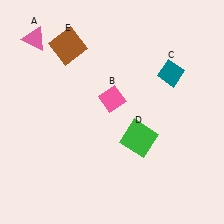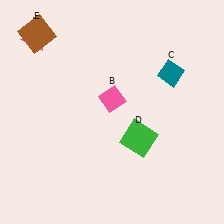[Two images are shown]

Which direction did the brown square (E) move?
The brown square (E) moved left.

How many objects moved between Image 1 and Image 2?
1 object moved between the two images.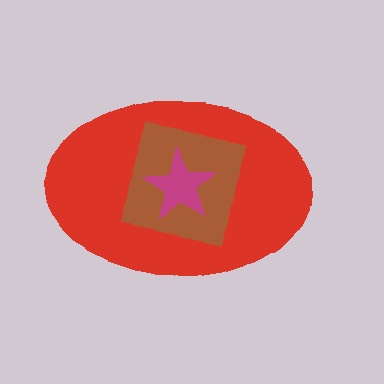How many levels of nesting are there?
3.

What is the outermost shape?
The red ellipse.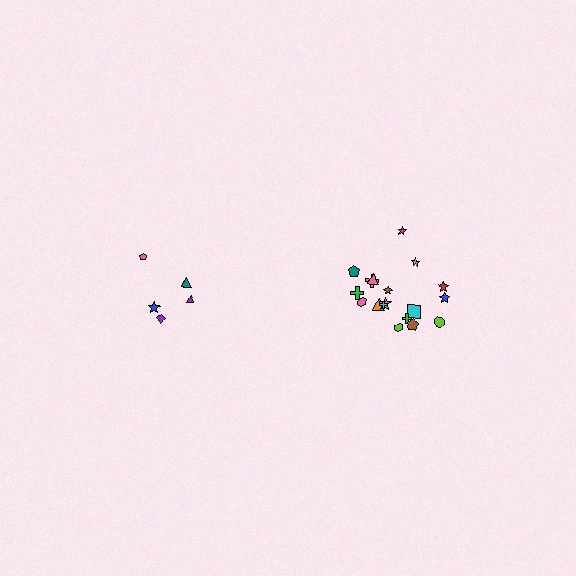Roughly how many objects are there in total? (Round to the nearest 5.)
Roughly 25 objects in total.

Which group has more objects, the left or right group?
The right group.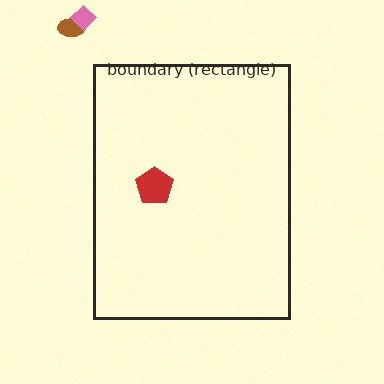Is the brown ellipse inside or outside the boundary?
Outside.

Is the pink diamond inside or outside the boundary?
Outside.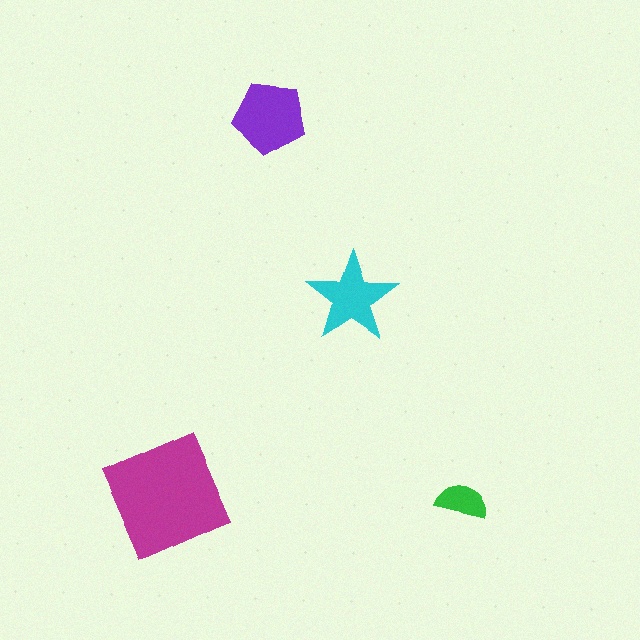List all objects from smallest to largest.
The green semicircle, the cyan star, the purple pentagon, the magenta square.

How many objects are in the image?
There are 4 objects in the image.